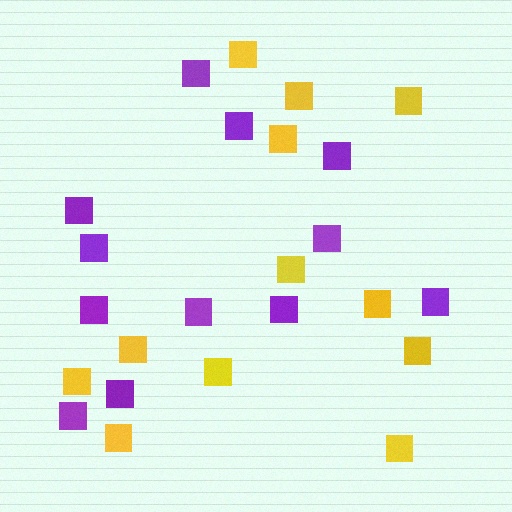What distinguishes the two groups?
There are 2 groups: one group of yellow squares (12) and one group of purple squares (12).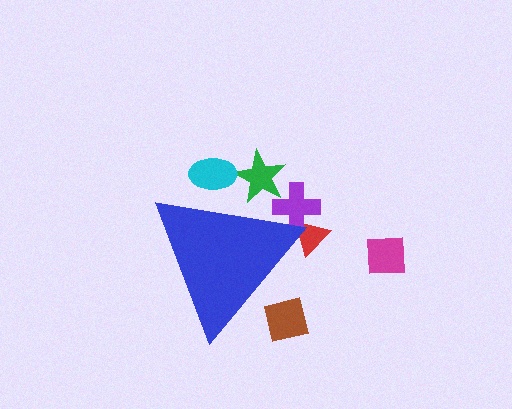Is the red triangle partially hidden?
Yes, the red triangle is partially hidden behind the blue triangle.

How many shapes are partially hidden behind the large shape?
5 shapes are partially hidden.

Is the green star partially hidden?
Yes, the green star is partially hidden behind the blue triangle.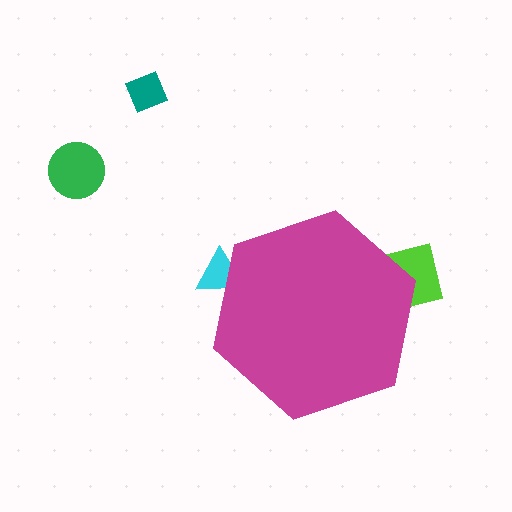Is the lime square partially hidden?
Yes, the lime square is partially hidden behind the magenta hexagon.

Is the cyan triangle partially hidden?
Yes, the cyan triangle is partially hidden behind the magenta hexagon.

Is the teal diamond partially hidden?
No, the teal diamond is fully visible.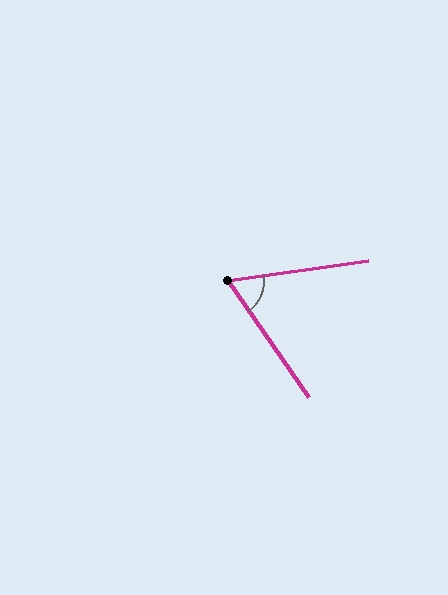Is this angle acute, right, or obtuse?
It is acute.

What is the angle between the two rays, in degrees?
Approximately 64 degrees.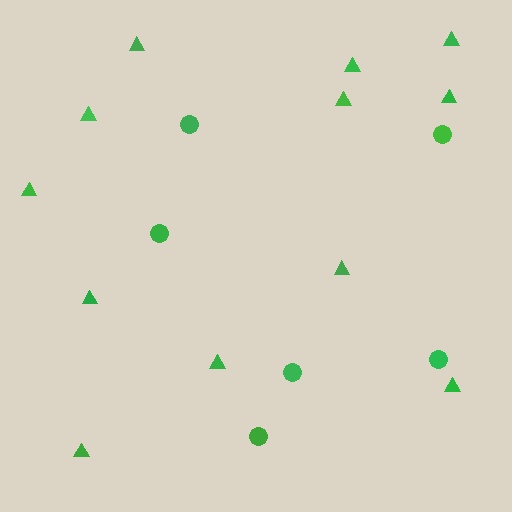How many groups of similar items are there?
There are 2 groups: one group of triangles (12) and one group of circles (6).